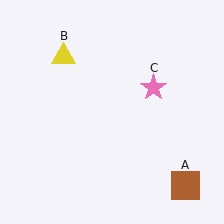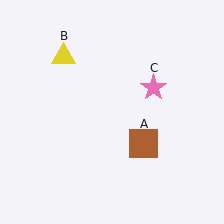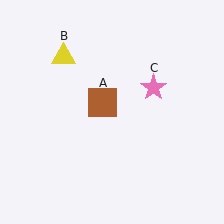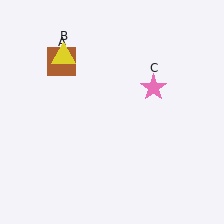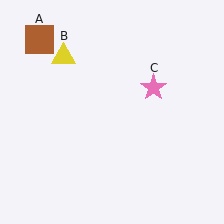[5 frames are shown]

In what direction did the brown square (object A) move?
The brown square (object A) moved up and to the left.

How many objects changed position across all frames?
1 object changed position: brown square (object A).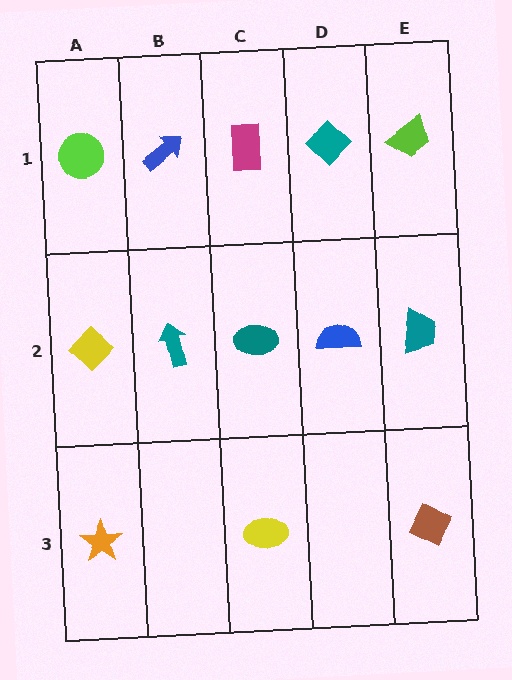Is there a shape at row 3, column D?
No, that cell is empty.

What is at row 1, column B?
A blue arrow.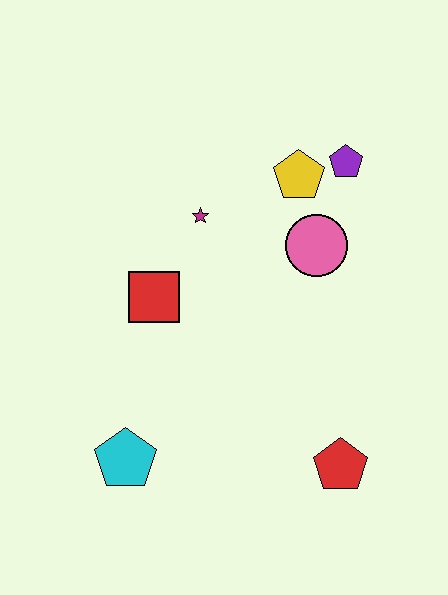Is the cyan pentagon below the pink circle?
Yes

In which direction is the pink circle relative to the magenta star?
The pink circle is to the right of the magenta star.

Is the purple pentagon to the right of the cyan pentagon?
Yes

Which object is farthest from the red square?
The red pentagon is farthest from the red square.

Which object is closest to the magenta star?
The red square is closest to the magenta star.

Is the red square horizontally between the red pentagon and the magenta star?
No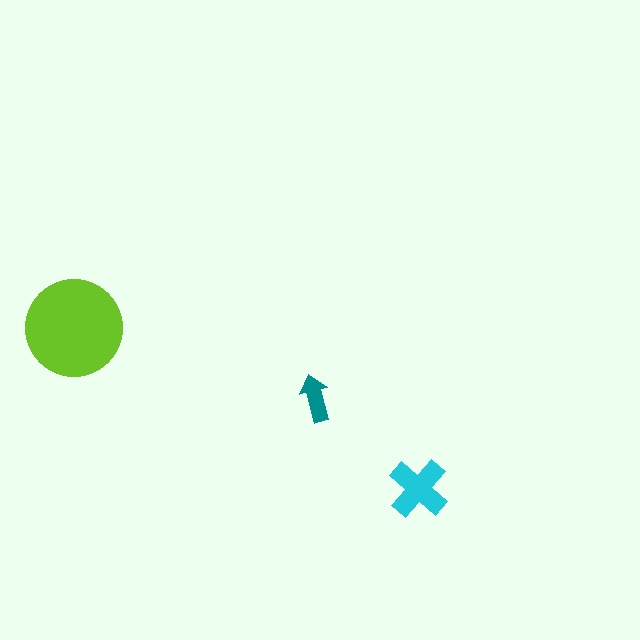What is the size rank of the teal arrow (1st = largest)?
3rd.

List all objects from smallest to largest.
The teal arrow, the cyan cross, the lime circle.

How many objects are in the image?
There are 3 objects in the image.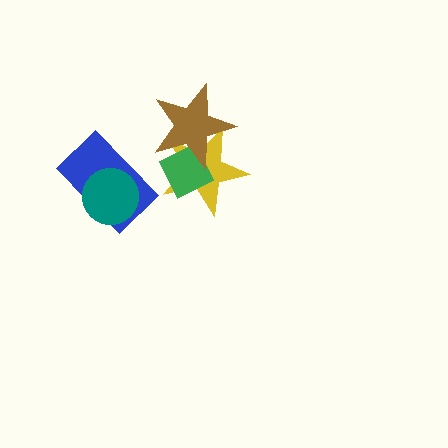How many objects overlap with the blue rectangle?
1 object overlaps with the blue rectangle.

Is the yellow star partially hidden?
Yes, it is partially covered by another shape.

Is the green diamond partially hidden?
Yes, it is partially covered by another shape.